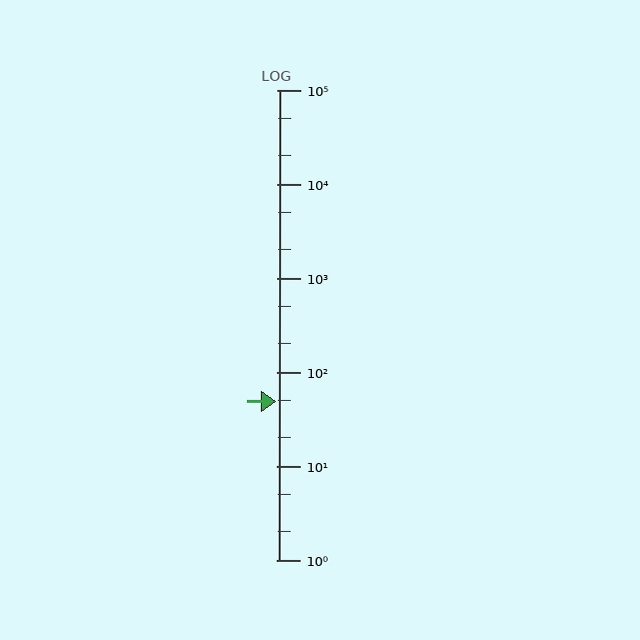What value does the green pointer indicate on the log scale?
The pointer indicates approximately 49.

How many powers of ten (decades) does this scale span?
The scale spans 5 decades, from 1 to 100000.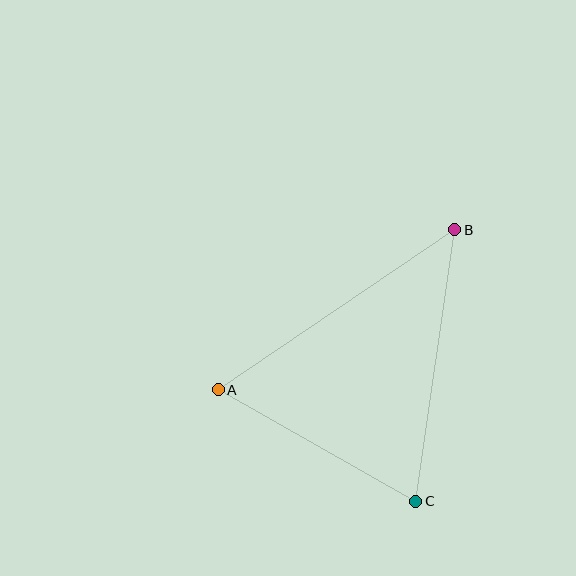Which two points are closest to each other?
Points A and C are closest to each other.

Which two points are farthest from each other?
Points A and B are farthest from each other.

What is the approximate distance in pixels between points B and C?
The distance between B and C is approximately 274 pixels.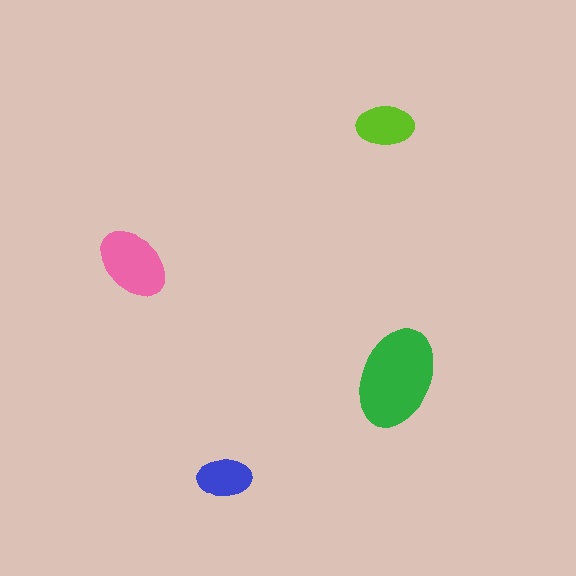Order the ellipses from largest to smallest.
the green one, the pink one, the lime one, the blue one.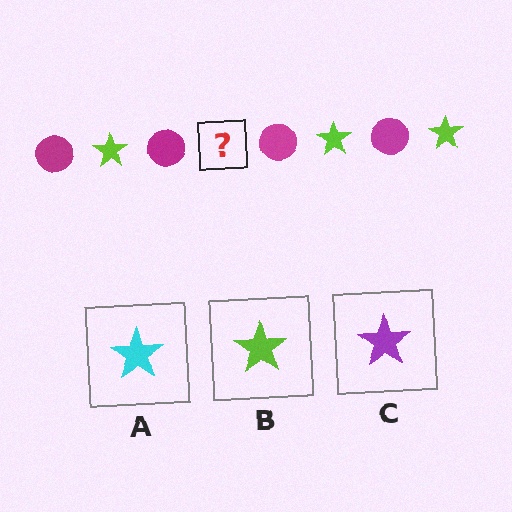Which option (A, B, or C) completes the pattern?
B.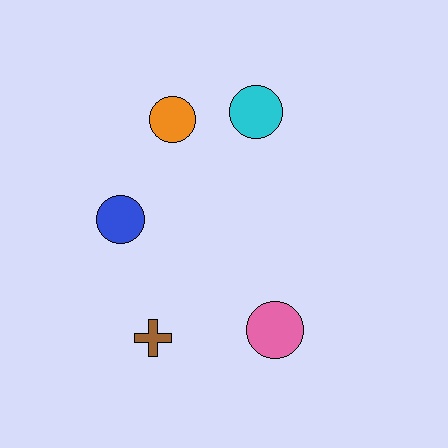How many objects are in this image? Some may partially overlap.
There are 5 objects.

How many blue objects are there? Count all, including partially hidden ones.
There is 1 blue object.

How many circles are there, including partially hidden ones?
There are 4 circles.